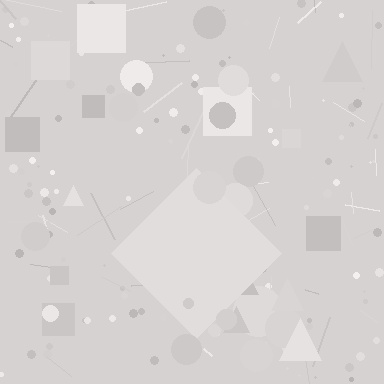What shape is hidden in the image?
A diamond is hidden in the image.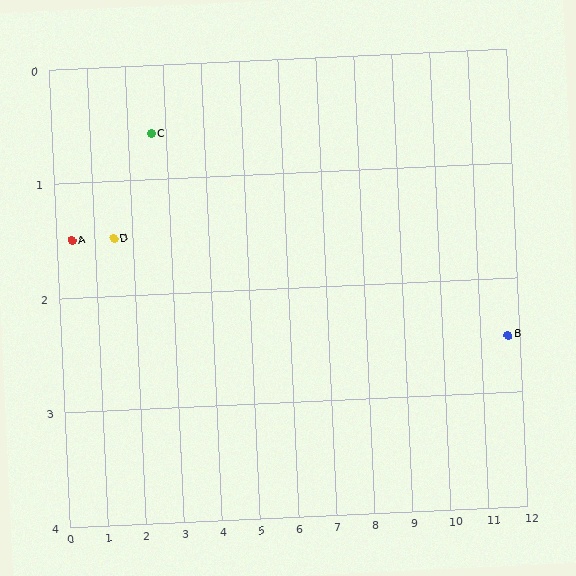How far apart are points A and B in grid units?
Points A and B are about 11.3 grid units apart.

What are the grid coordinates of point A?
Point A is at approximately (0.4, 1.5).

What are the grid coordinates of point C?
Point C is at approximately (2.6, 0.6).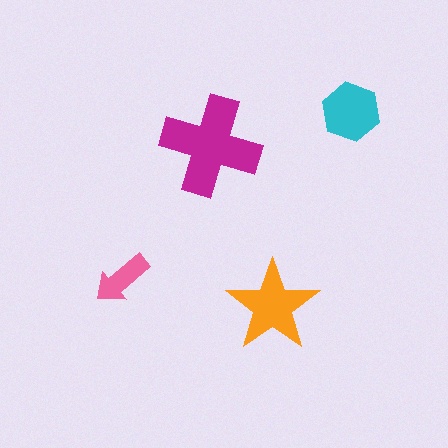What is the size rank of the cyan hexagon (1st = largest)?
3rd.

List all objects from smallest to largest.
The pink arrow, the cyan hexagon, the orange star, the magenta cross.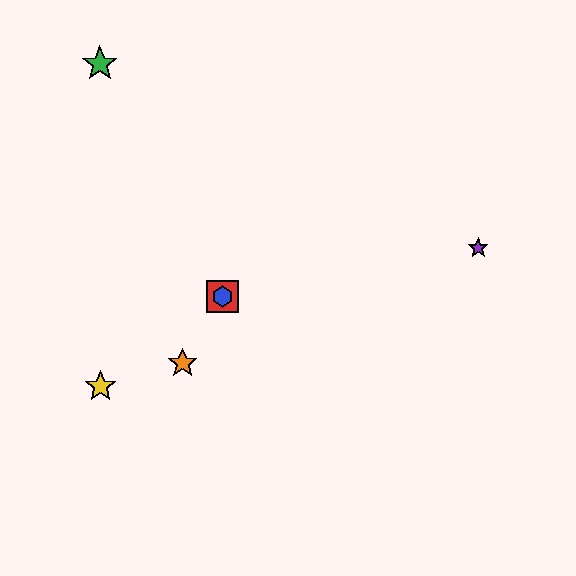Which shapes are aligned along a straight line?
The red square, the blue hexagon, the orange star are aligned along a straight line.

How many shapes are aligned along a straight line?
3 shapes (the red square, the blue hexagon, the orange star) are aligned along a straight line.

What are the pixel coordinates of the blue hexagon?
The blue hexagon is at (222, 297).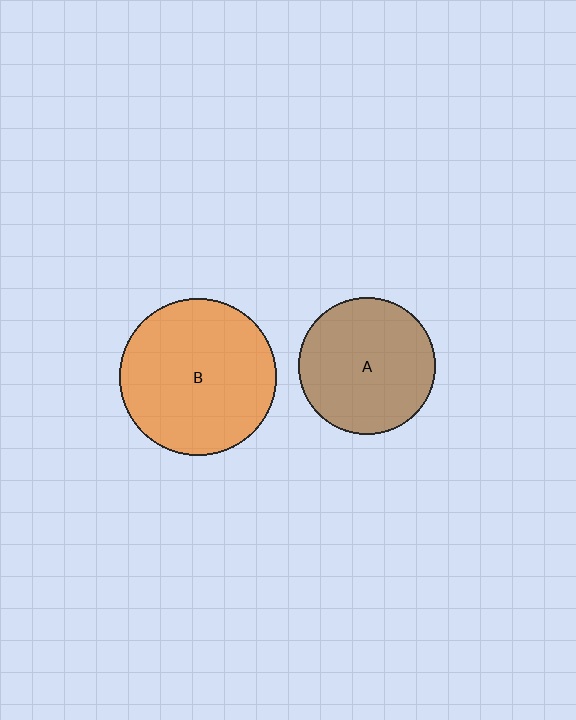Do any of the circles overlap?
No, none of the circles overlap.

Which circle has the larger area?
Circle B (orange).